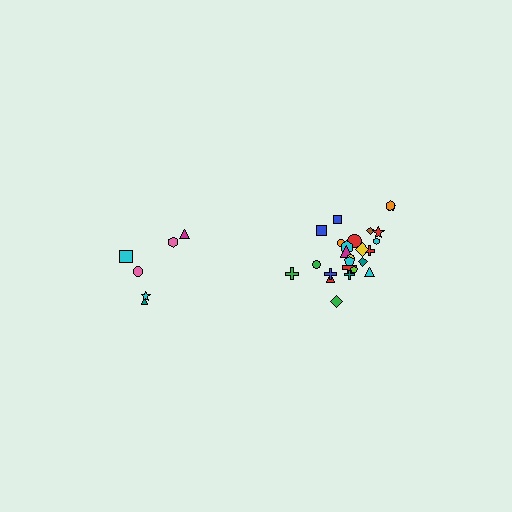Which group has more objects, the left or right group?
The right group.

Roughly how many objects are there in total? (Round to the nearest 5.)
Roughly 30 objects in total.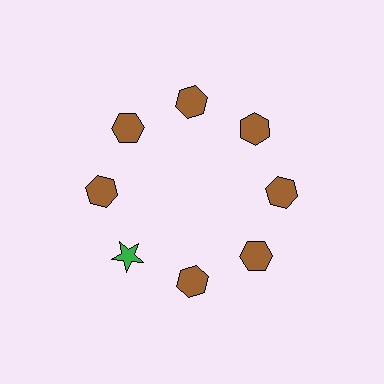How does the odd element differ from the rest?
It differs in both color (green instead of brown) and shape (star instead of hexagon).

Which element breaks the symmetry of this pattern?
The green star at roughly the 8 o'clock position breaks the symmetry. All other shapes are brown hexagons.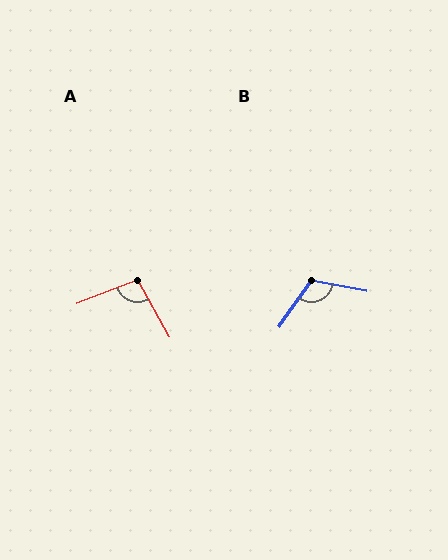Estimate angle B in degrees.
Approximately 115 degrees.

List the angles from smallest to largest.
A (98°), B (115°).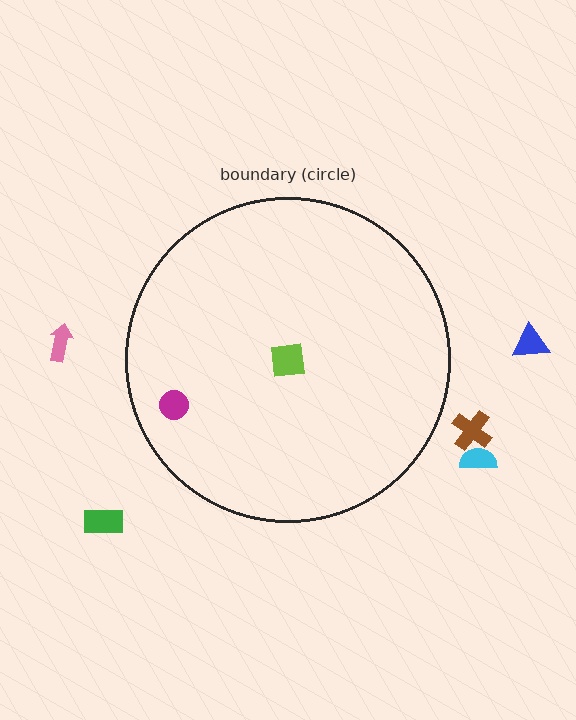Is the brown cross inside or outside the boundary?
Outside.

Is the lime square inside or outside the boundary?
Inside.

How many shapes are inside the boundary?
2 inside, 5 outside.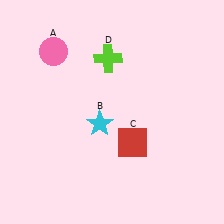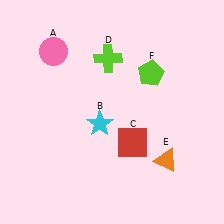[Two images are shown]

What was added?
An orange triangle (E), a lime pentagon (F) were added in Image 2.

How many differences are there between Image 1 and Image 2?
There are 2 differences between the two images.